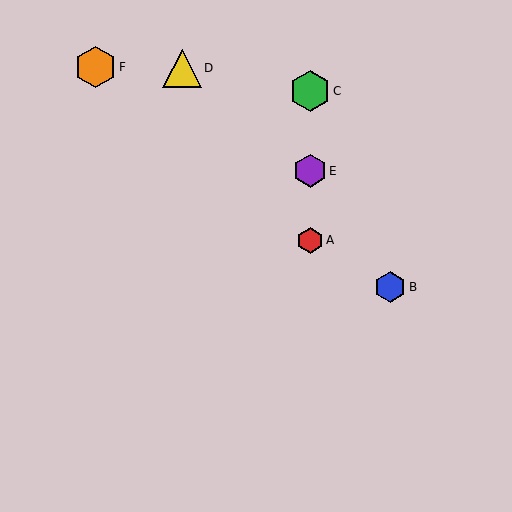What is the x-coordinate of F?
Object F is at x≈95.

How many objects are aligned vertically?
3 objects (A, C, E) are aligned vertically.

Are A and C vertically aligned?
Yes, both are at x≈310.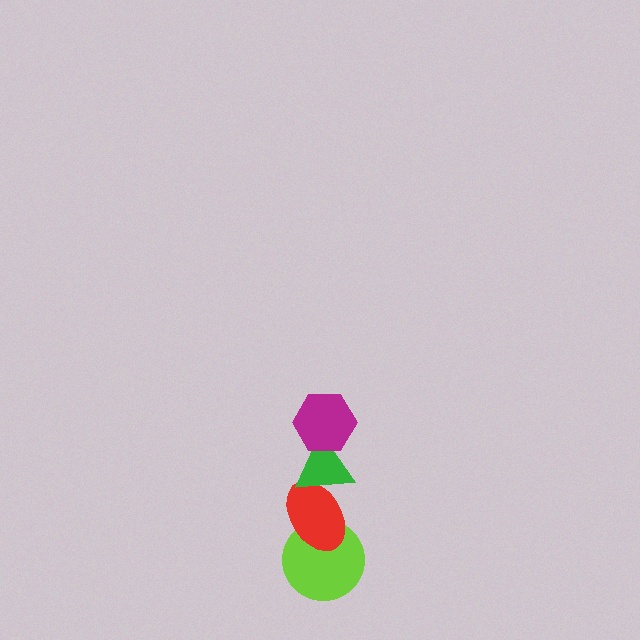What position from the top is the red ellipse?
The red ellipse is 3rd from the top.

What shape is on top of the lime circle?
The red ellipse is on top of the lime circle.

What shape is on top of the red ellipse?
The green triangle is on top of the red ellipse.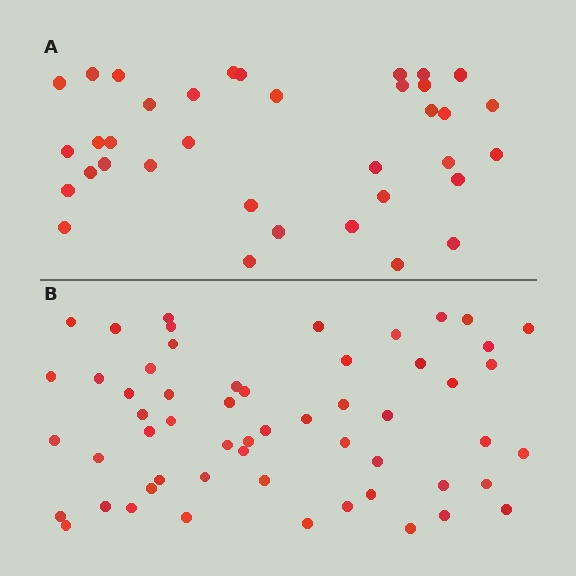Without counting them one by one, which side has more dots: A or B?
Region B (the bottom region) has more dots.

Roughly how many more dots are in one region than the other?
Region B has approximately 20 more dots than region A.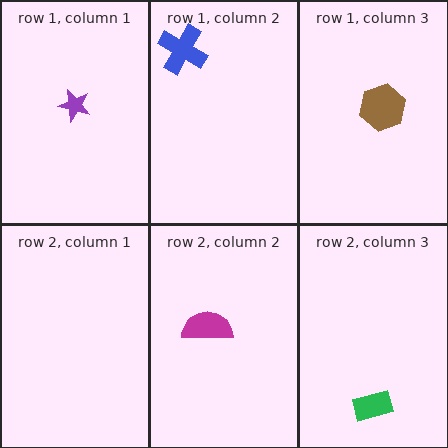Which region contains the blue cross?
The row 1, column 2 region.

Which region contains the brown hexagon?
The row 1, column 3 region.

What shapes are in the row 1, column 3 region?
The brown hexagon.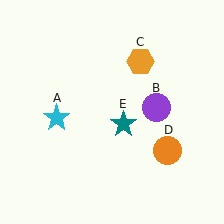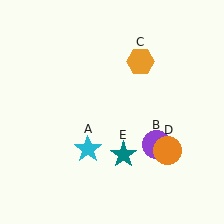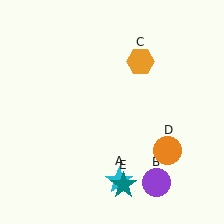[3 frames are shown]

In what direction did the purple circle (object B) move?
The purple circle (object B) moved down.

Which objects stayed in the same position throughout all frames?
Orange hexagon (object C) and orange circle (object D) remained stationary.